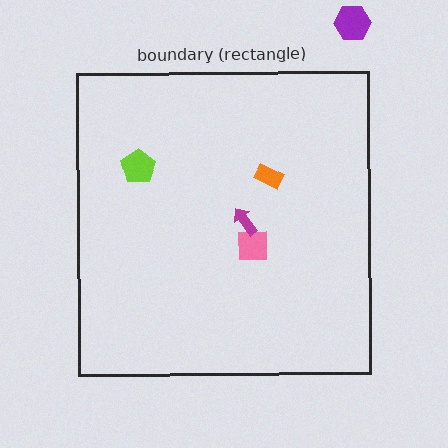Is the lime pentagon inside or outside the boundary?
Inside.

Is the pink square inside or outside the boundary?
Inside.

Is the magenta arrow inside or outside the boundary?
Inside.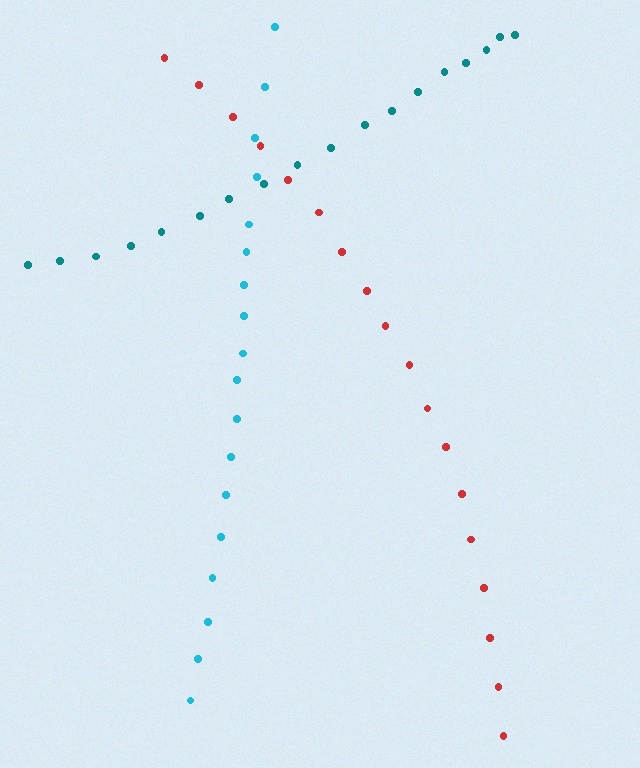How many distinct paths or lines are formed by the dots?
There are 3 distinct paths.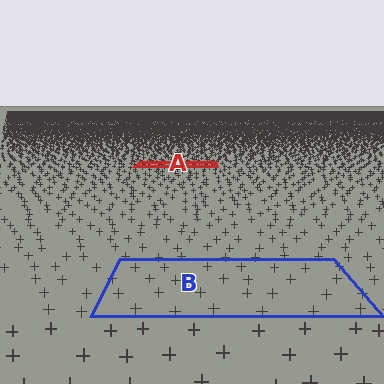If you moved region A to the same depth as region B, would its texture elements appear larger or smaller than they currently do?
They would appear larger. At a closer depth, the same texture elements are projected at a bigger on-screen size.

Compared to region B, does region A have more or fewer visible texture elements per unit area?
Region A has more texture elements per unit area — they are packed more densely because it is farther away.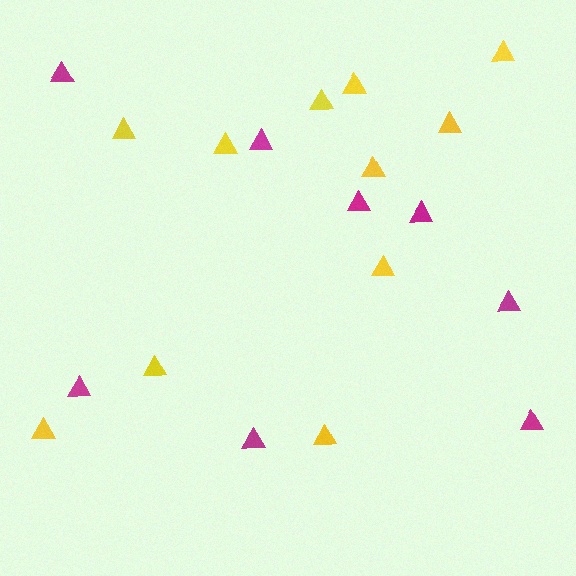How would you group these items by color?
There are 2 groups: one group of magenta triangles (8) and one group of yellow triangles (11).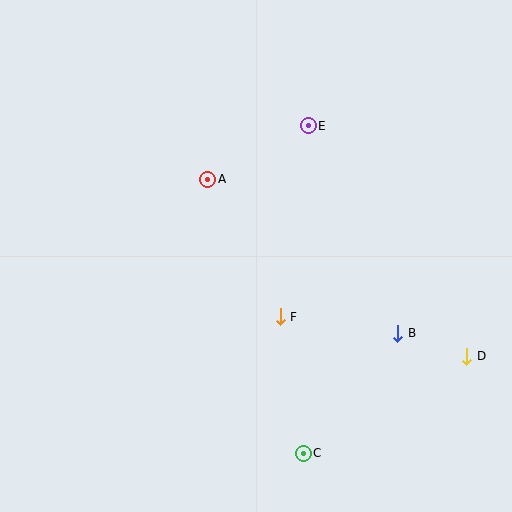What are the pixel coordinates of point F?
Point F is at (280, 317).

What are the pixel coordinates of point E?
Point E is at (308, 126).